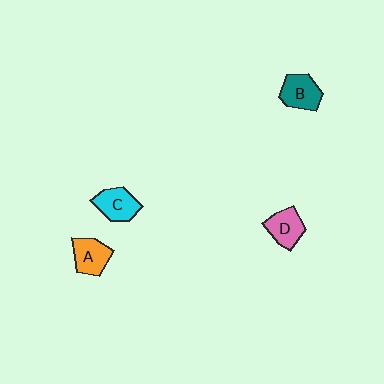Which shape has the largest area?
Shape B (teal).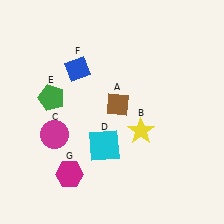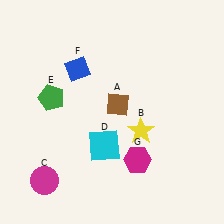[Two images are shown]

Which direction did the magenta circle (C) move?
The magenta circle (C) moved down.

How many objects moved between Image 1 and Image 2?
2 objects moved between the two images.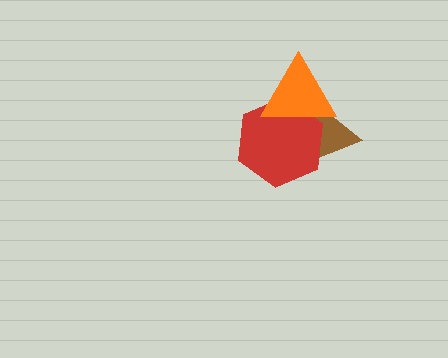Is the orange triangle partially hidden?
No, no other shape covers it.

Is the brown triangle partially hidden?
Yes, it is partially covered by another shape.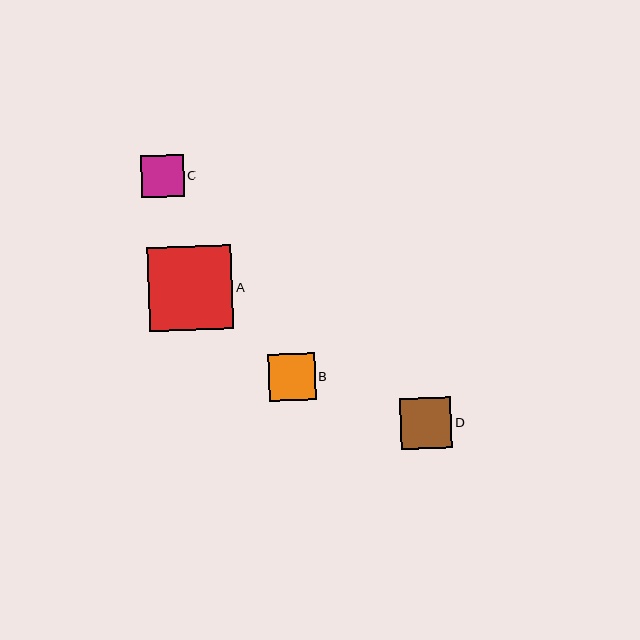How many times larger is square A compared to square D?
Square A is approximately 1.6 times the size of square D.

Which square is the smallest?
Square C is the smallest with a size of approximately 42 pixels.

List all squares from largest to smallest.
From largest to smallest: A, D, B, C.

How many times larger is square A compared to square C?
Square A is approximately 2.0 times the size of square C.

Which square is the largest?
Square A is the largest with a size of approximately 84 pixels.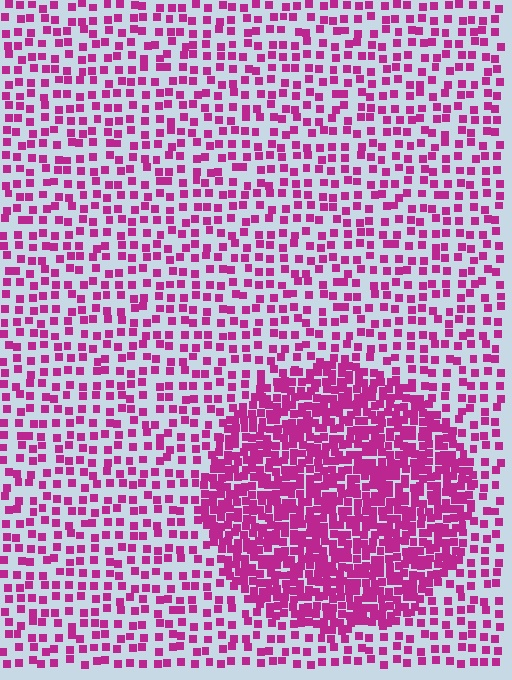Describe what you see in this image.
The image contains small magenta elements arranged at two different densities. A circle-shaped region is visible where the elements are more densely packed than the surrounding area.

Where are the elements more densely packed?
The elements are more densely packed inside the circle boundary.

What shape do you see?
I see a circle.